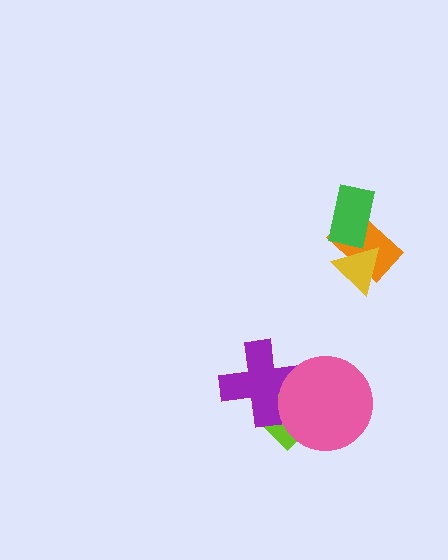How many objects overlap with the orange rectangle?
2 objects overlap with the orange rectangle.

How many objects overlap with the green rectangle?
1 object overlaps with the green rectangle.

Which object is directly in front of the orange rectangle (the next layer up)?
The yellow triangle is directly in front of the orange rectangle.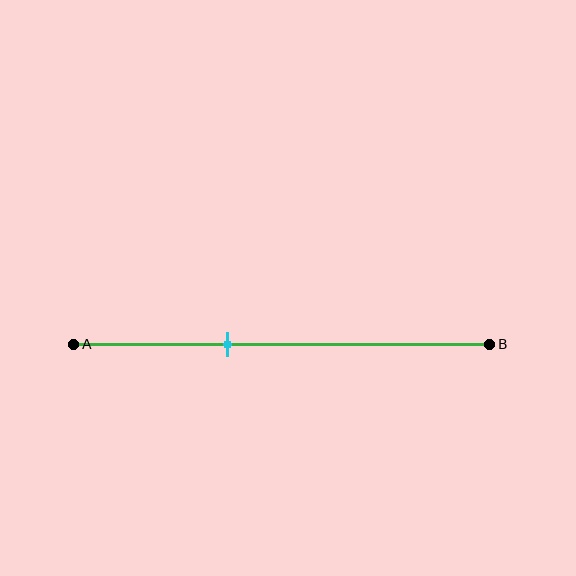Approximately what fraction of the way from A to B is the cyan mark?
The cyan mark is approximately 35% of the way from A to B.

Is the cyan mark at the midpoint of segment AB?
No, the mark is at about 35% from A, not at the 50% midpoint.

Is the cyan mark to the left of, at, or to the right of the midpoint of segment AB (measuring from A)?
The cyan mark is to the left of the midpoint of segment AB.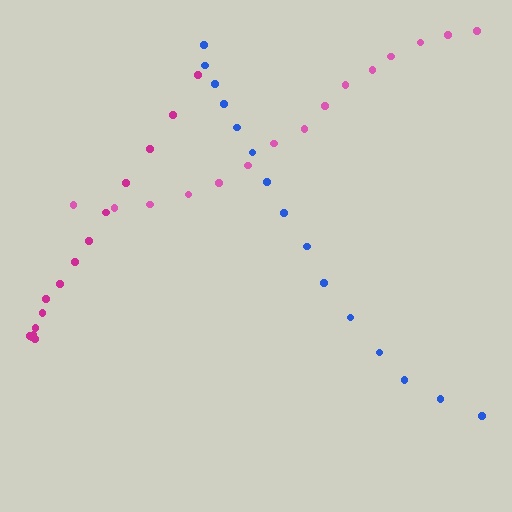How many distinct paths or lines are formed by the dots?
There are 3 distinct paths.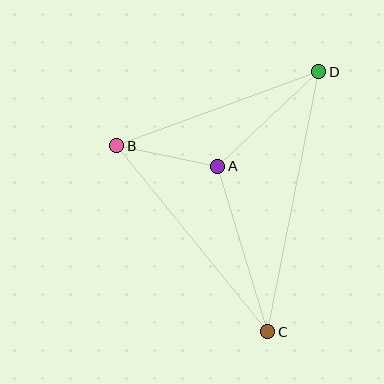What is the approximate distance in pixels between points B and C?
The distance between B and C is approximately 240 pixels.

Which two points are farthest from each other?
Points C and D are farthest from each other.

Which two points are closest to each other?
Points A and B are closest to each other.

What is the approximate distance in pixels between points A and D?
The distance between A and D is approximately 138 pixels.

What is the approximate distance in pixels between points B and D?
The distance between B and D is approximately 215 pixels.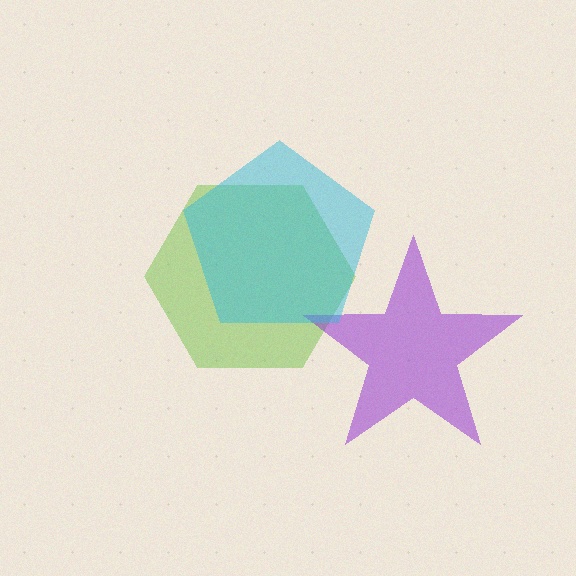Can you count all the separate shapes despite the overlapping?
Yes, there are 3 separate shapes.